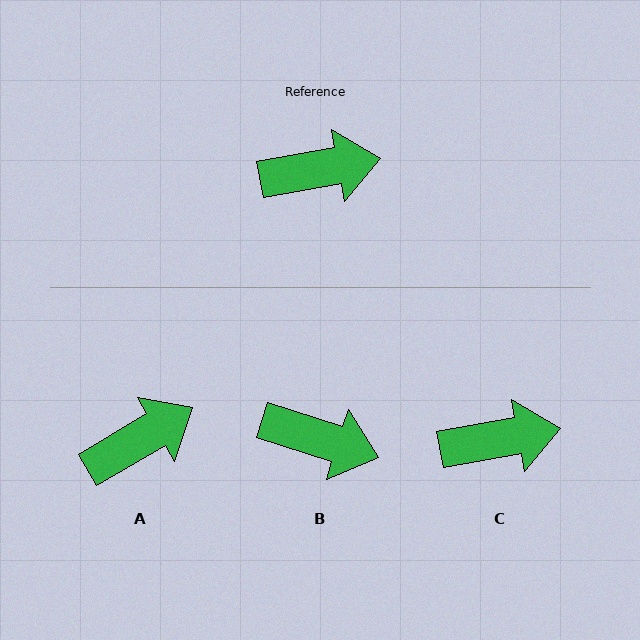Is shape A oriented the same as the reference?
No, it is off by about 20 degrees.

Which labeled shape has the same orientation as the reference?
C.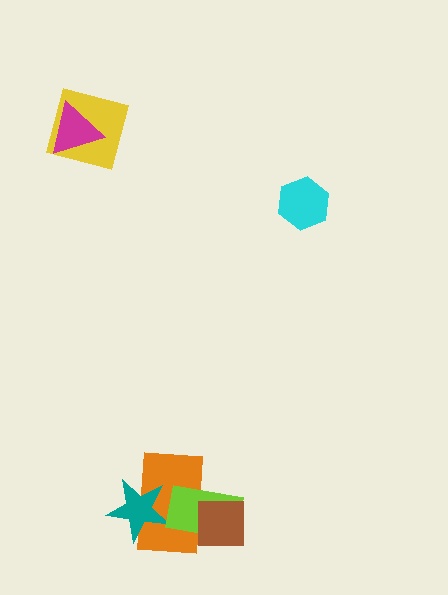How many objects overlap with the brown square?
2 objects overlap with the brown square.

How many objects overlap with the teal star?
1 object overlaps with the teal star.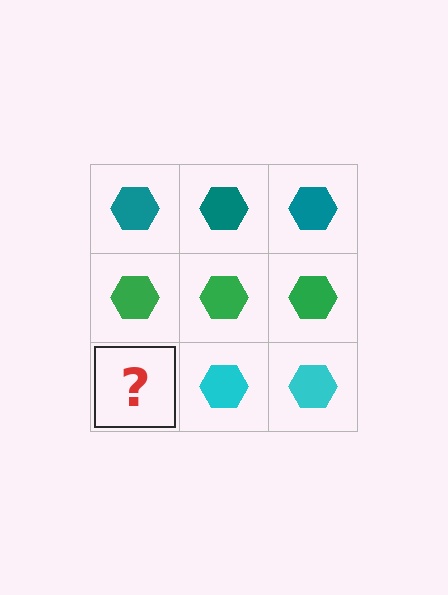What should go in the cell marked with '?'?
The missing cell should contain a cyan hexagon.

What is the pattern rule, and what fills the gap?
The rule is that each row has a consistent color. The gap should be filled with a cyan hexagon.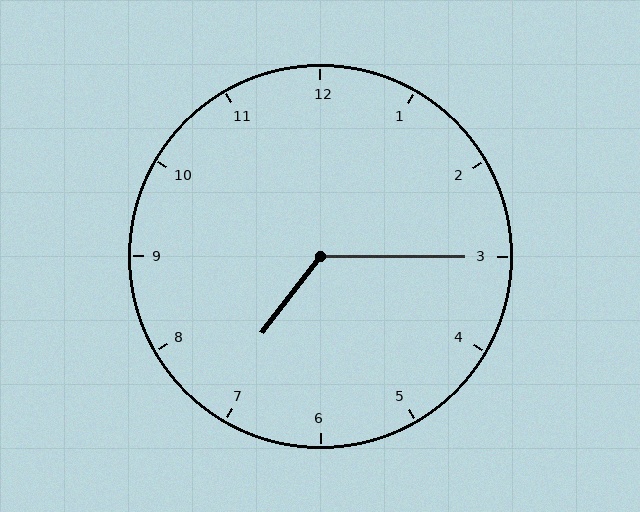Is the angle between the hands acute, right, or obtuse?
It is obtuse.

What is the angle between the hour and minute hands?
Approximately 128 degrees.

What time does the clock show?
7:15.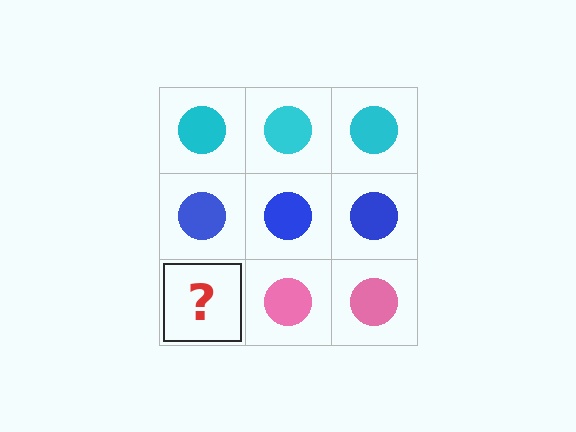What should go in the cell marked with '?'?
The missing cell should contain a pink circle.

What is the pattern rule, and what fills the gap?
The rule is that each row has a consistent color. The gap should be filled with a pink circle.